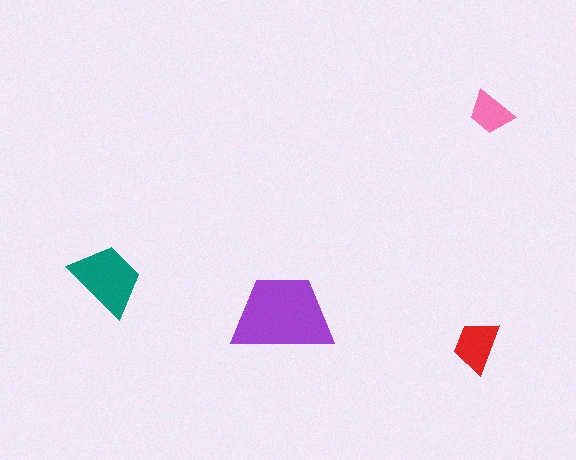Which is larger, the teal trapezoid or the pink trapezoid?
The teal one.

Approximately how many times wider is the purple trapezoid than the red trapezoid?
About 2 times wider.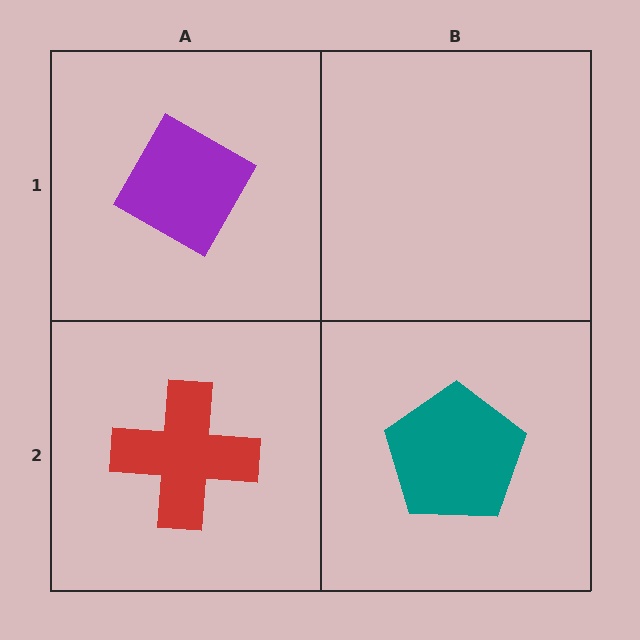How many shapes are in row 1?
1 shape.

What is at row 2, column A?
A red cross.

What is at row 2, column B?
A teal pentagon.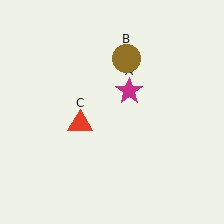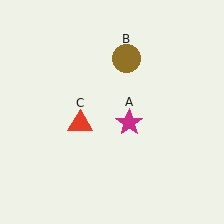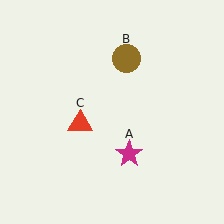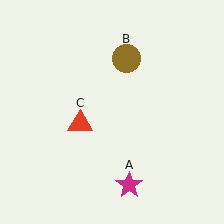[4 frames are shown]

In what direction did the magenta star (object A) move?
The magenta star (object A) moved down.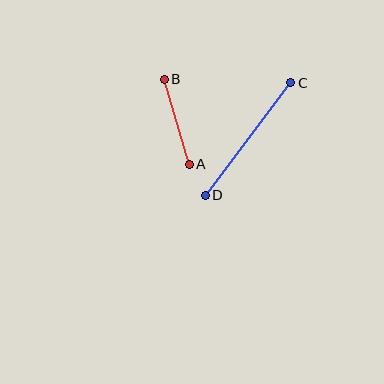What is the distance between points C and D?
The distance is approximately 141 pixels.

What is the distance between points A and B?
The distance is approximately 89 pixels.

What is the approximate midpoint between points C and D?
The midpoint is at approximately (248, 139) pixels.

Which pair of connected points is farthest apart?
Points C and D are farthest apart.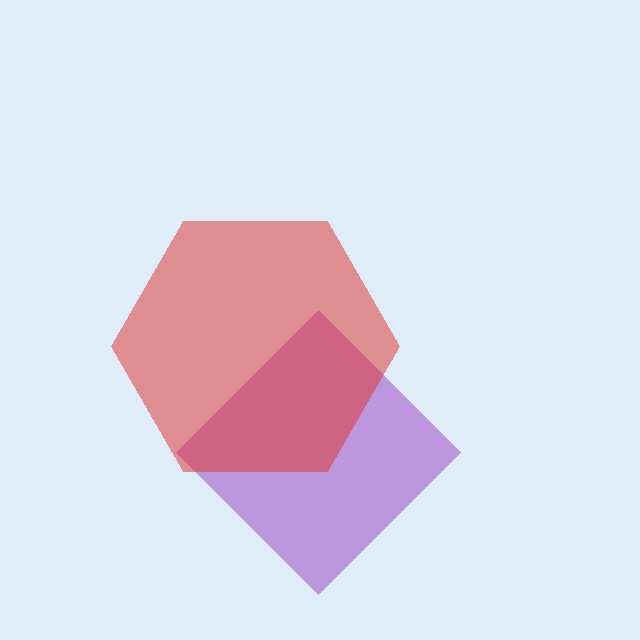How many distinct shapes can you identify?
There are 2 distinct shapes: a purple diamond, a red hexagon.